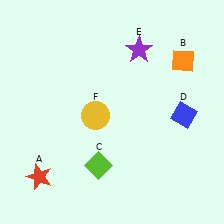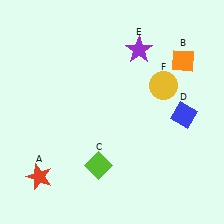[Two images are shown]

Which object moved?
The yellow circle (F) moved right.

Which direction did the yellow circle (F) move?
The yellow circle (F) moved right.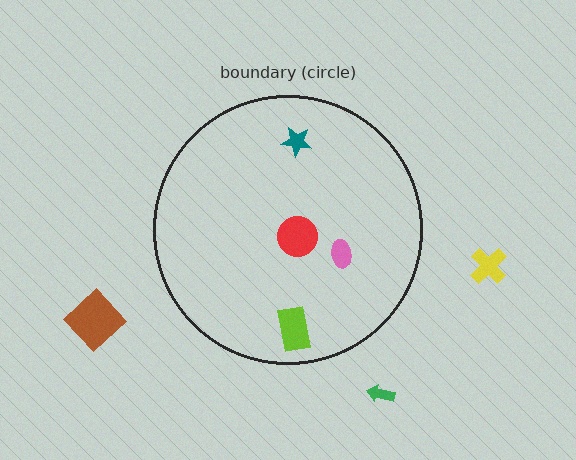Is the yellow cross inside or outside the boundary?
Outside.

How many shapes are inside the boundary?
4 inside, 3 outside.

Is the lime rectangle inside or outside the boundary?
Inside.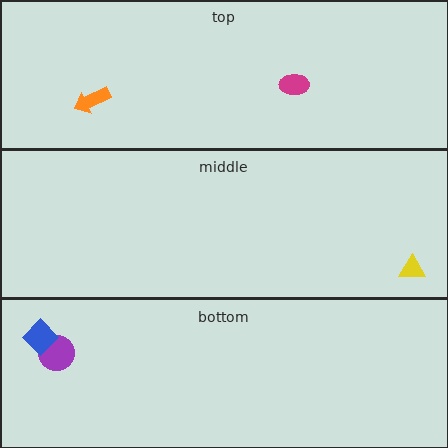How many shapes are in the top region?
2.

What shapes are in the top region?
The orange arrow, the magenta ellipse.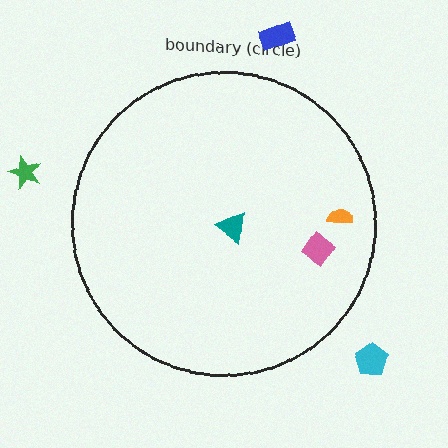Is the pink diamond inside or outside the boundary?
Inside.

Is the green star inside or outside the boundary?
Outside.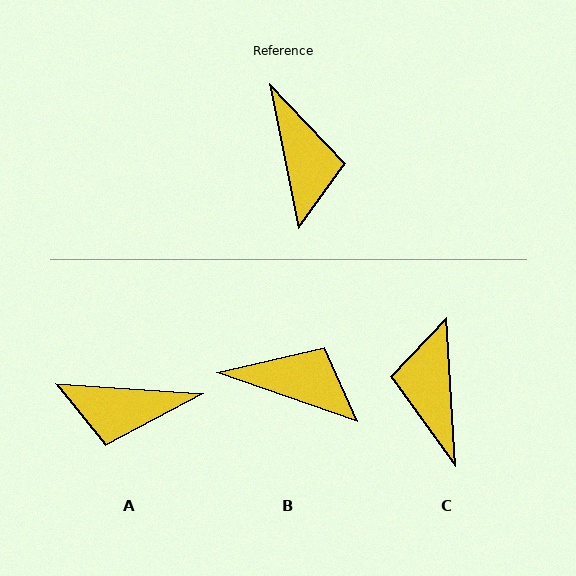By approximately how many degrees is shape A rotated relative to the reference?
Approximately 105 degrees clockwise.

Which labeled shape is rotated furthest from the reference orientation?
C, about 172 degrees away.